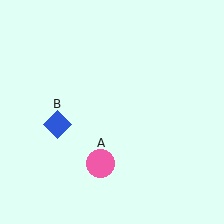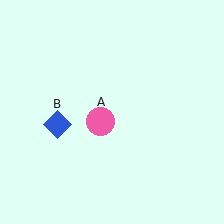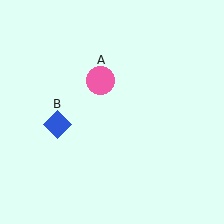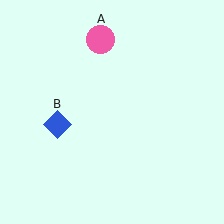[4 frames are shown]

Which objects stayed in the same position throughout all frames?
Blue diamond (object B) remained stationary.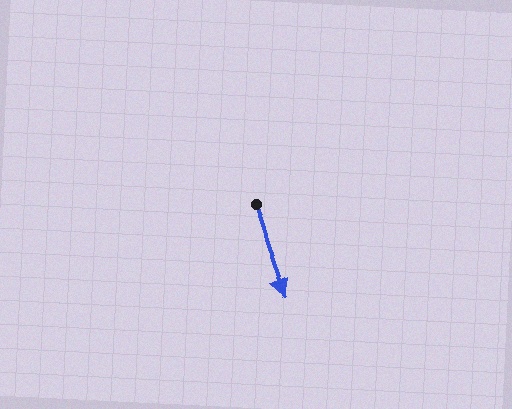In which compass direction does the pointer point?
South.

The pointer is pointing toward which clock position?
Roughly 5 o'clock.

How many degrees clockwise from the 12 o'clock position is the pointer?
Approximately 160 degrees.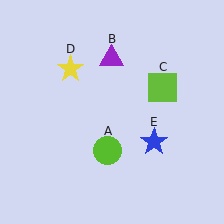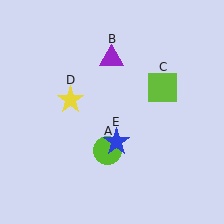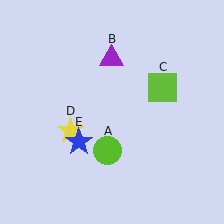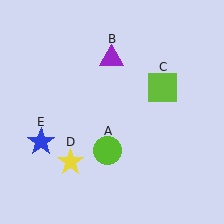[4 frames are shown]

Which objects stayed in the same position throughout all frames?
Lime circle (object A) and purple triangle (object B) and lime square (object C) remained stationary.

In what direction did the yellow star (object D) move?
The yellow star (object D) moved down.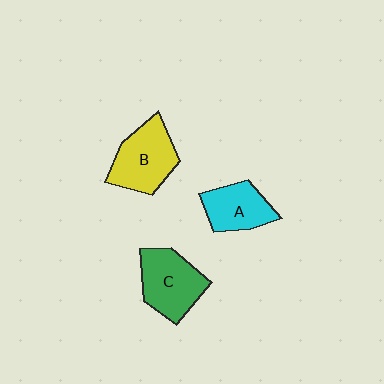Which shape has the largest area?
Shape B (yellow).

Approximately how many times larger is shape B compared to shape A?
Approximately 1.3 times.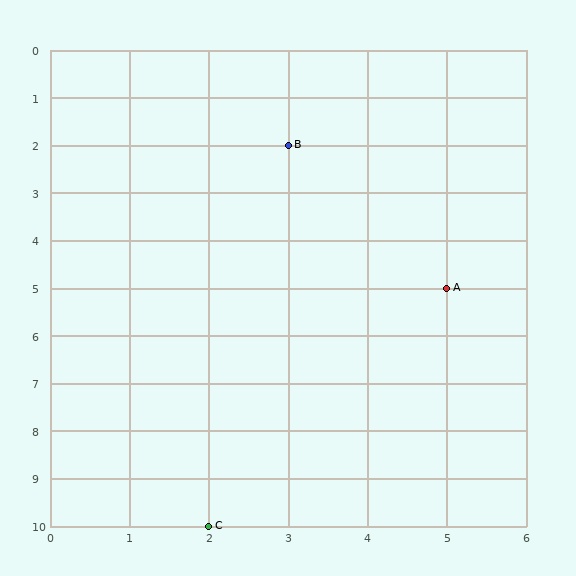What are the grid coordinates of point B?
Point B is at grid coordinates (3, 2).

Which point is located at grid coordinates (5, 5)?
Point A is at (5, 5).